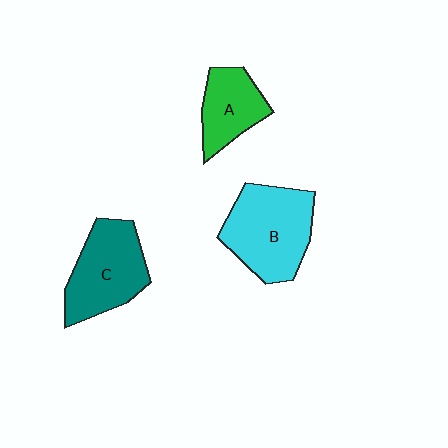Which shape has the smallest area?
Shape A (green).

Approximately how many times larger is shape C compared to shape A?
Approximately 1.5 times.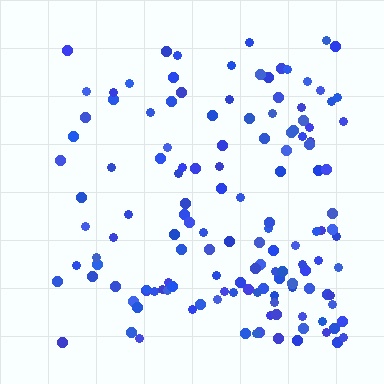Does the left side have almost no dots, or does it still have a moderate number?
Still a moderate number, just noticeably fewer than the right.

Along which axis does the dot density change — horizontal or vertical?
Horizontal.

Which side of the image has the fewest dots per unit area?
The left.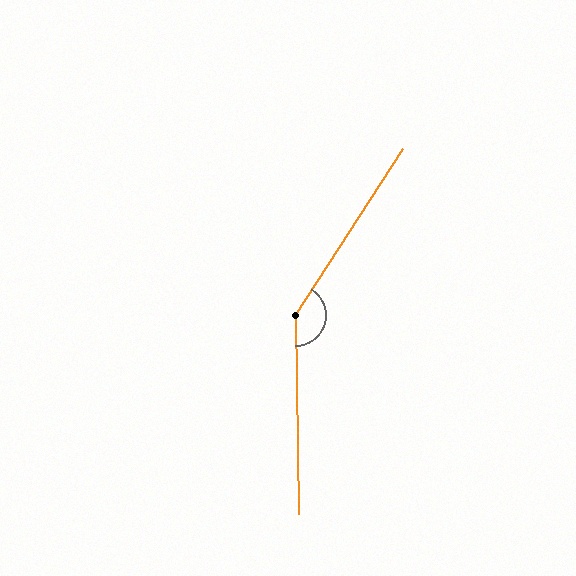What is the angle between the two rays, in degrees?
Approximately 146 degrees.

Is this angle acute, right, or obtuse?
It is obtuse.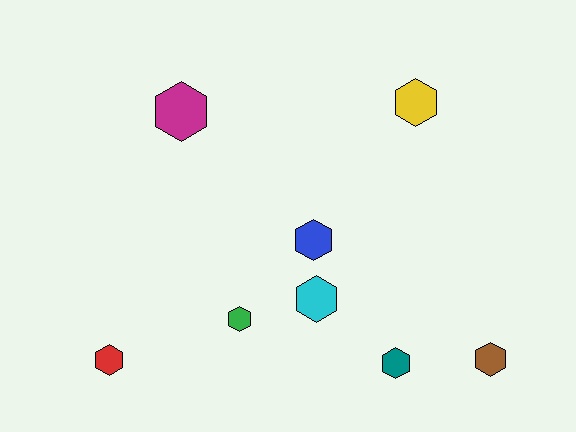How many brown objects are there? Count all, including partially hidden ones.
There is 1 brown object.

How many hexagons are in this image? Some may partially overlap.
There are 8 hexagons.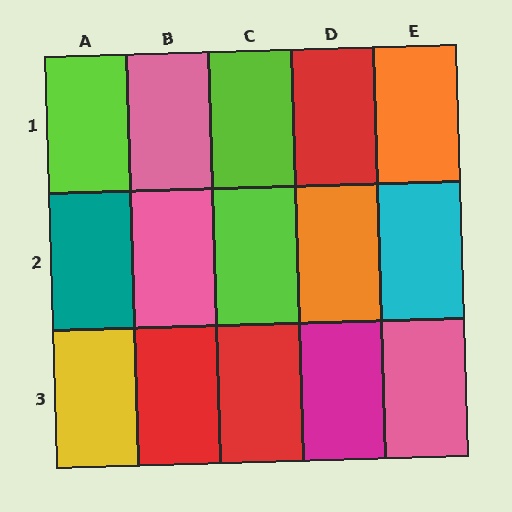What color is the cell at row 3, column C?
Red.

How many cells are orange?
2 cells are orange.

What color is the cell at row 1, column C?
Lime.